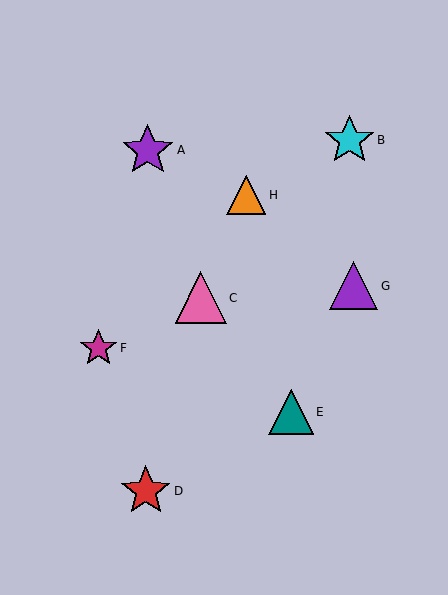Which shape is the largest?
The purple star (labeled A) is the largest.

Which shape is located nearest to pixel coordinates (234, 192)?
The orange triangle (labeled H) at (246, 195) is nearest to that location.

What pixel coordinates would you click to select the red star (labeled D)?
Click at (146, 491) to select the red star D.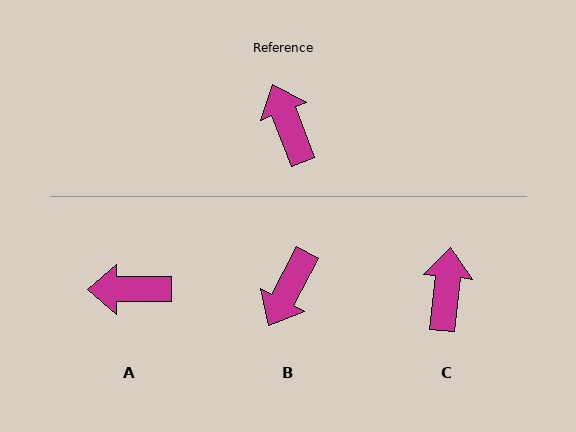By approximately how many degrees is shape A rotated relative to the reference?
Approximately 69 degrees counter-clockwise.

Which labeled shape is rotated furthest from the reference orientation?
B, about 130 degrees away.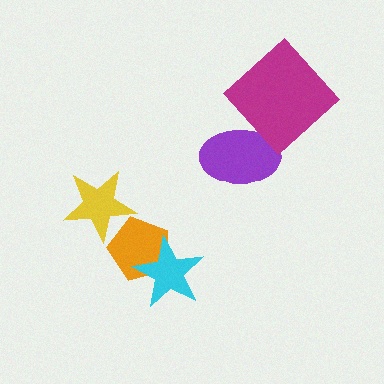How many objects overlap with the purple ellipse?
1 object overlaps with the purple ellipse.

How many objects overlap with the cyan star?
1 object overlaps with the cyan star.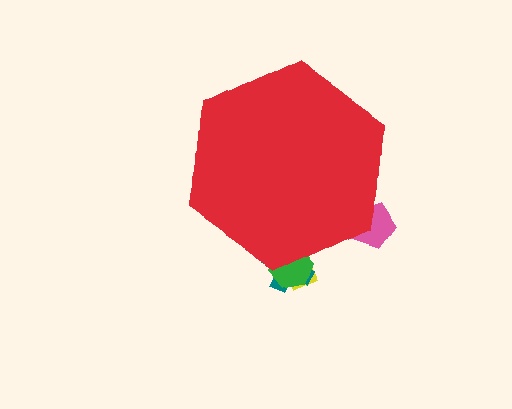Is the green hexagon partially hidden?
Yes, the green hexagon is partially hidden behind the red hexagon.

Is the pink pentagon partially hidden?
Yes, the pink pentagon is partially hidden behind the red hexagon.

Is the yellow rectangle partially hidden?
Yes, the yellow rectangle is partially hidden behind the red hexagon.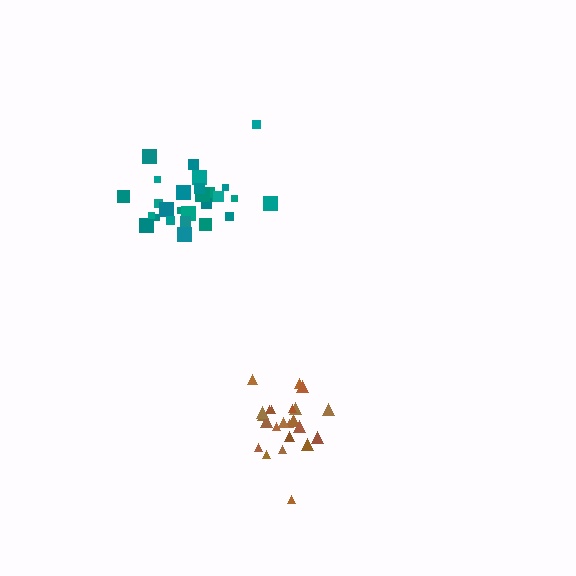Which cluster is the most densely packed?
Brown.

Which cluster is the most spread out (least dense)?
Teal.